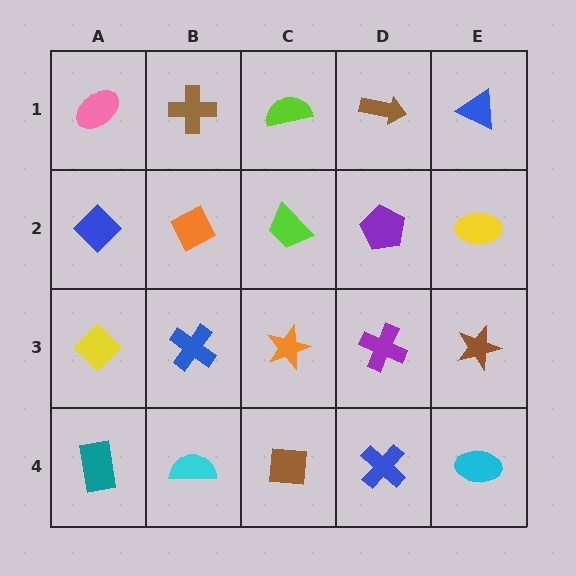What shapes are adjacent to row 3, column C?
A lime trapezoid (row 2, column C), a brown square (row 4, column C), a blue cross (row 3, column B), a purple cross (row 3, column D).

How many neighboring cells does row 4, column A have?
2.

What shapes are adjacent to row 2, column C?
A lime semicircle (row 1, column C), an orange star (row 3, column C), an orange diamond (row 2, column B), a purple pentagon (row 2, column D).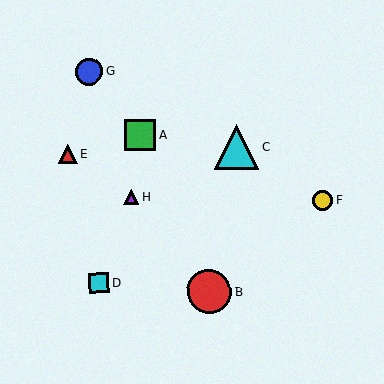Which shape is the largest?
The cyan triangle (labeled C) is the largest.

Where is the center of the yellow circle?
The center of the yellow circle is at (323, 201).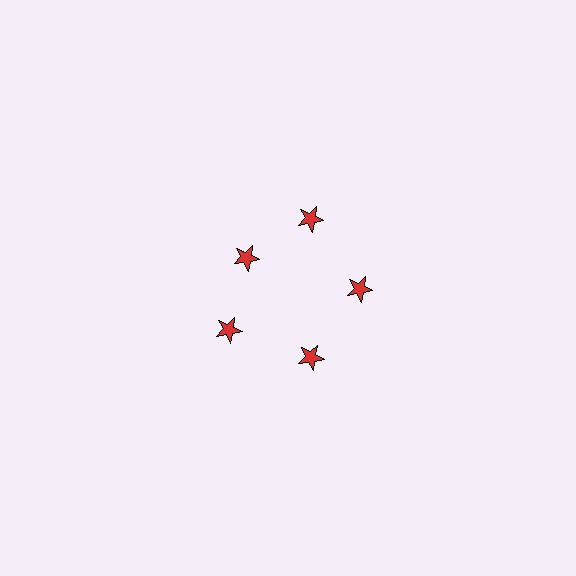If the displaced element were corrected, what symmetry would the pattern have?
It would have 5-fold rotational symmetry — the pattern would map onto itself every 72 degrees.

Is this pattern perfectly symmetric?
No. The 5 red stars are arranged in a ring, but one element near the 10 o'clock position is pulled inward toward the center, breaking the 5-fold rotational symmetry.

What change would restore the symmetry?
The symmetry would be restored by moving it outward, back onto the ring so that all 5 stars sit at equal angles and equal distance from the center.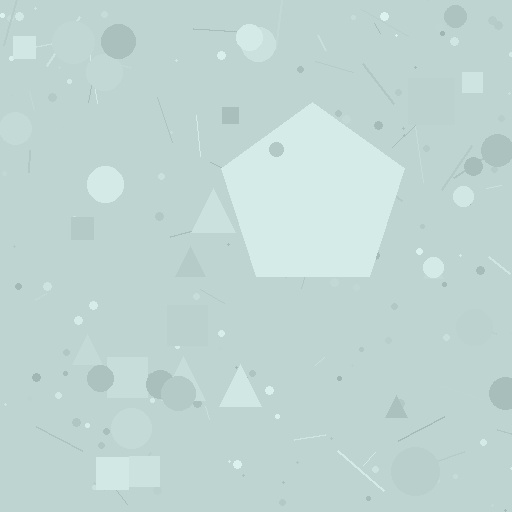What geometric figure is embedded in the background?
A pentagon is embedded in the background.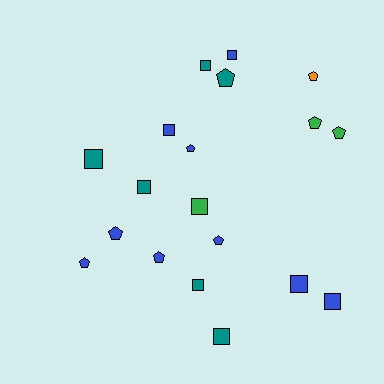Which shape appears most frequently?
Square, with 10 objects.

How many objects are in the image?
There are 19 objects.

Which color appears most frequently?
Blue, with 9 objects.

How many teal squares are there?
There are 5 teal squares.